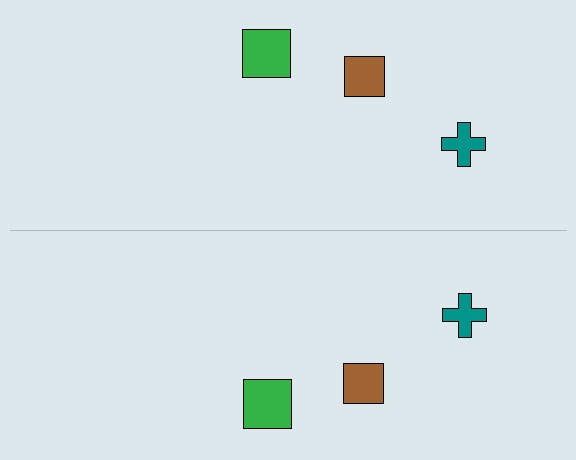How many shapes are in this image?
There are 6 shapes in this image.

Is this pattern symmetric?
Yes, this pattern has bilateral (reflection) symmetry.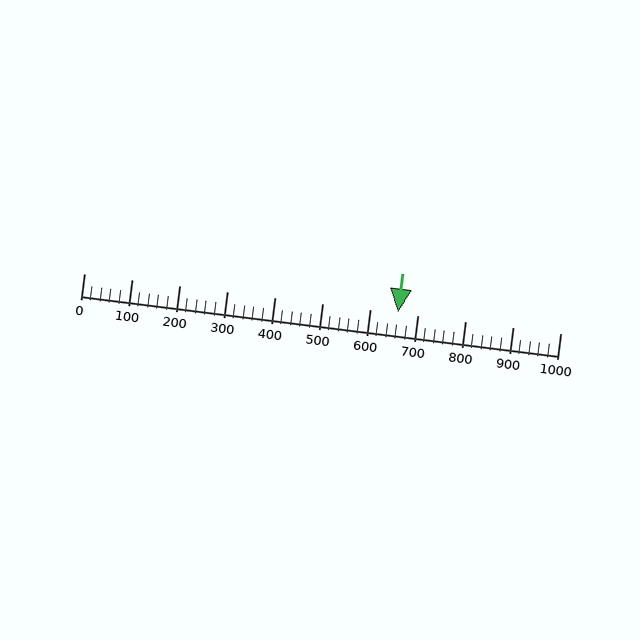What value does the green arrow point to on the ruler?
The green arrow points to approximately 660.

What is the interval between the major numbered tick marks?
The major tick marks are spaced 100 units apart.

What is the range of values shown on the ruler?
The ruler shows values from 0 to 1000.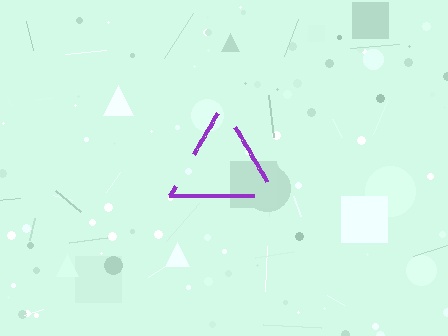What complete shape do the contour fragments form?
The contour fragments form a triangle.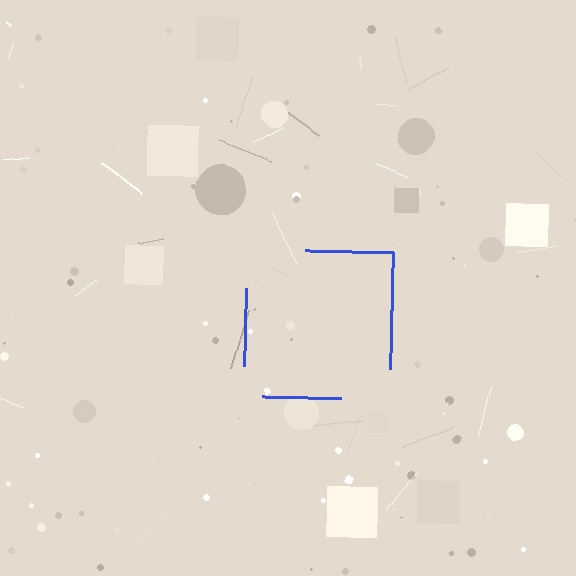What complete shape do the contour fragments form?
The contour fragments form a square.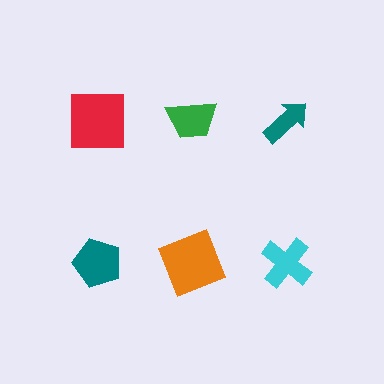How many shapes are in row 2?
3 shapes.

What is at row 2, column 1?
A teal pentagon.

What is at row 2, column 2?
An orange square.